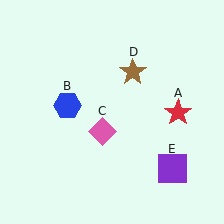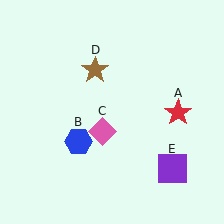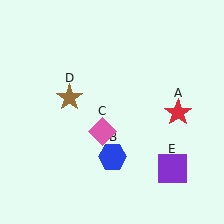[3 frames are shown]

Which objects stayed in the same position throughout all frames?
Red star (object A) and pink diamond (object C) and purple square (object E) remained stationary.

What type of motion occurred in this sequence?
The blue hexagon (object B), brown star (object D) rotated counterclockwise around the center of the scene.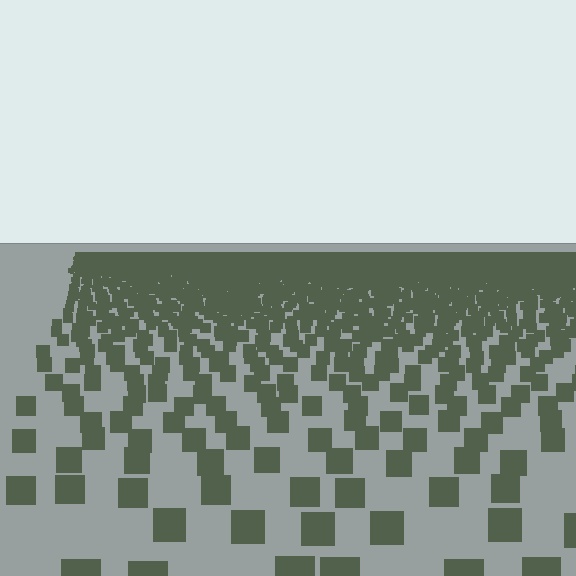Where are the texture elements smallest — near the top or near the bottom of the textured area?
Near the top.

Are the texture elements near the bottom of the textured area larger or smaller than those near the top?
Larger. Near the bottom, elements are closer to the viewer and appear at a bigger on-screen size.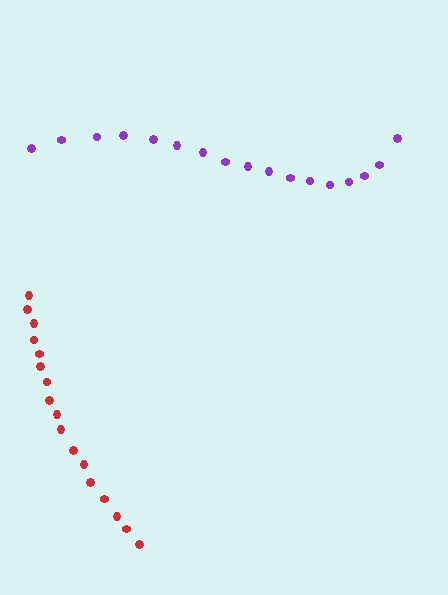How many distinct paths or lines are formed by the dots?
There are 2 distinct paths.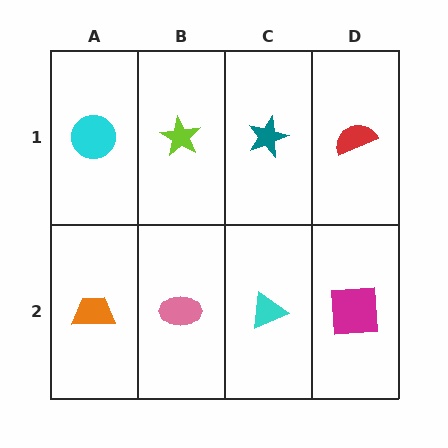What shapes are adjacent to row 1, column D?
A magenta square (row 2, column D), a teal star (row 1, column C).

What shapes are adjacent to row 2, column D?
A red semicircle (row 1, column D), a cyan triangle (row 2, column C).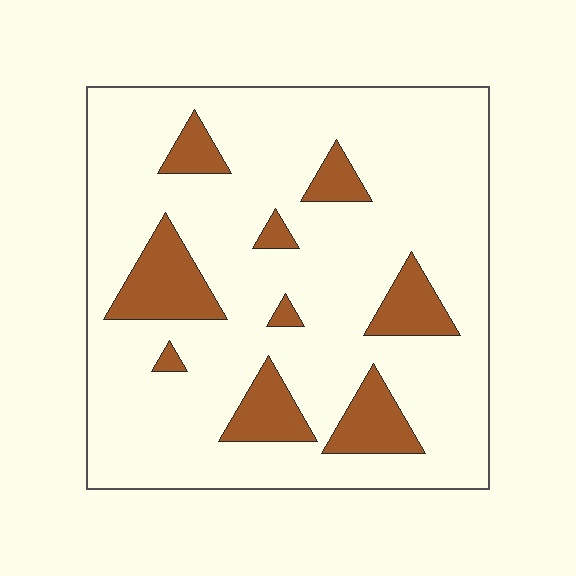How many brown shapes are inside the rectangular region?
9.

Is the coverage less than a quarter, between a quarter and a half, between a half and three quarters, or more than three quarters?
Less than a quarter.